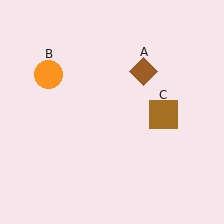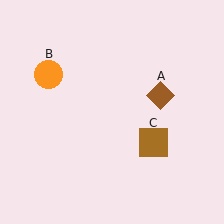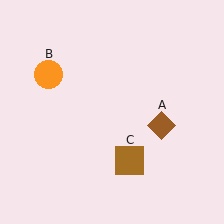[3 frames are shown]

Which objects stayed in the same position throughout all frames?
Orange circle (object B) remained stationary.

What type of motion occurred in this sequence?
The brown diamond (object A), brown square (object C) rotated clockwise around the center of the scene.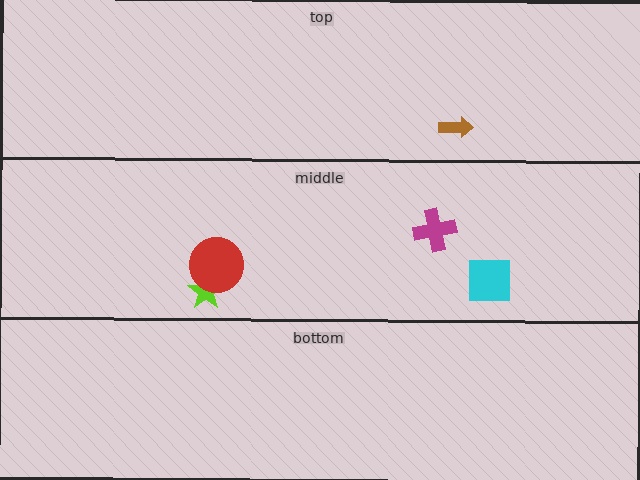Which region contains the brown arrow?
The top region.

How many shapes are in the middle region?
4.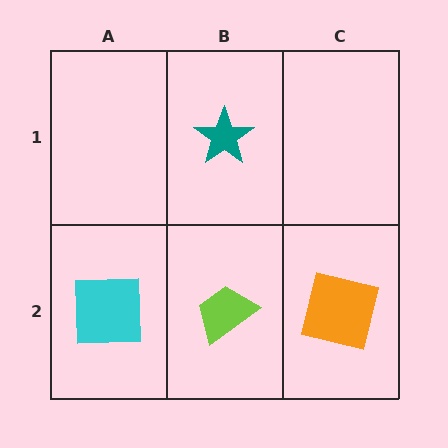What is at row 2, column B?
A lime trapezoid.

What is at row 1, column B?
A teal star.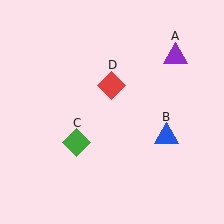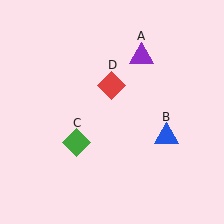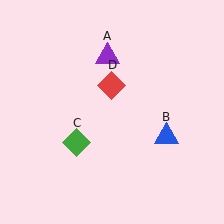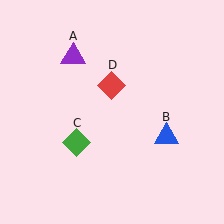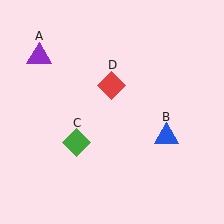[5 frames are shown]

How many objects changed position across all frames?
1 object changed position: purple triangle (object A).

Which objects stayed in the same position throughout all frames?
Blue triangle (object B) and green diamond (object C) and red diamond (object D) remained stationary.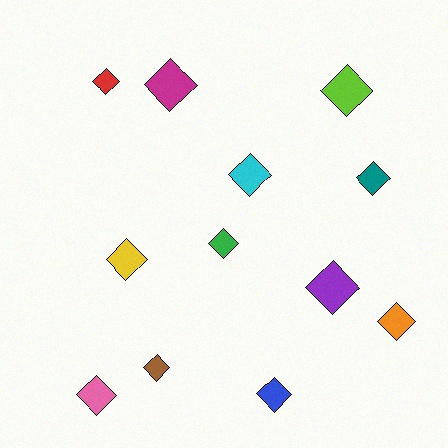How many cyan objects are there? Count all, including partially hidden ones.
There is 1 cyan object.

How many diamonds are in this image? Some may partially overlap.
There are 12 diamonds.